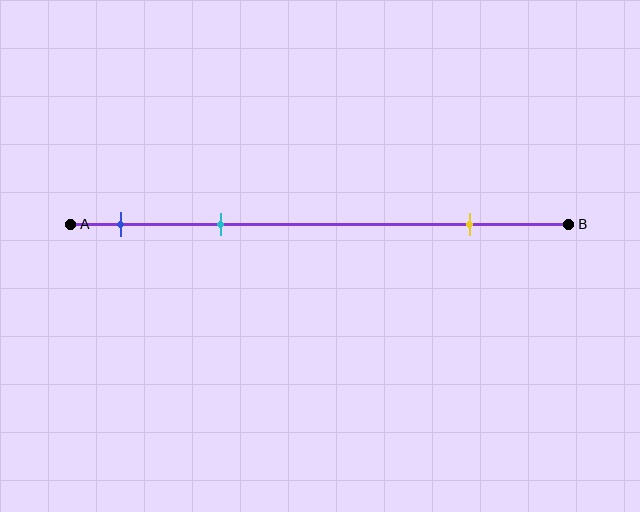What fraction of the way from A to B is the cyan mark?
The cyan mark is approximately 30% (0.3) of the way from A to B.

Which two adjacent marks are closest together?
The blue and cyan marks are the closest adjacent pair.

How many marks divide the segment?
There are 3 marks dividing the segment.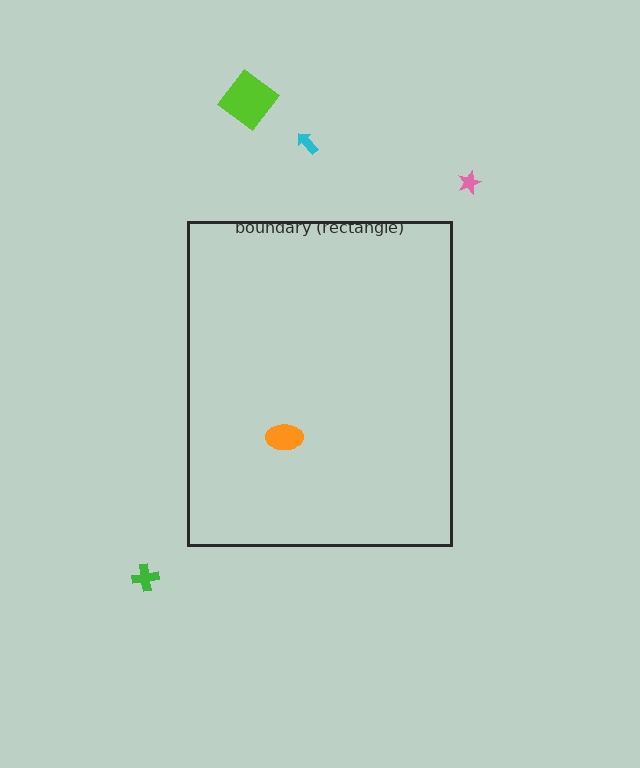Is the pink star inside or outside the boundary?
Outside.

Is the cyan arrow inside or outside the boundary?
Outside.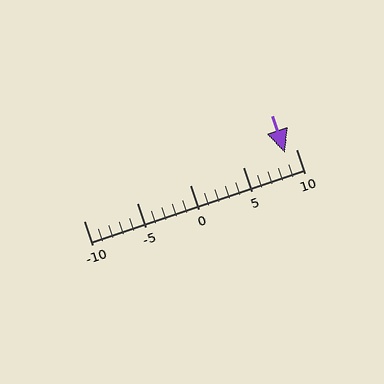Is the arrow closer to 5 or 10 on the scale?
The arrow is closer to 10.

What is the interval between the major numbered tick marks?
The major tick marks are spaced 5 units apart.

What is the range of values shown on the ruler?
The ruler shows values from -10 to 10.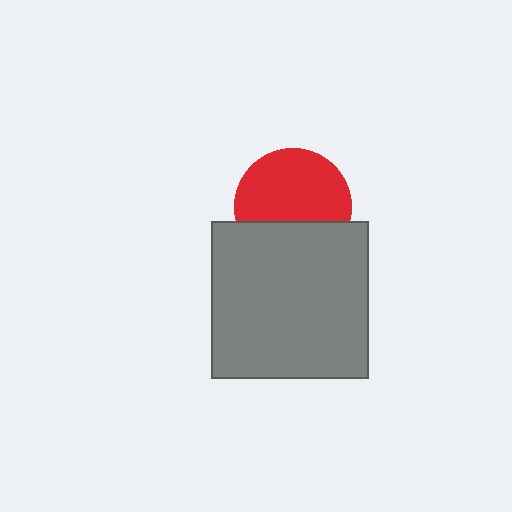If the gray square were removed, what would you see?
You would see the complete red circle.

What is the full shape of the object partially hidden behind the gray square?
The partially hidden object is a red circle.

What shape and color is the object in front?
The object in front is a gray square.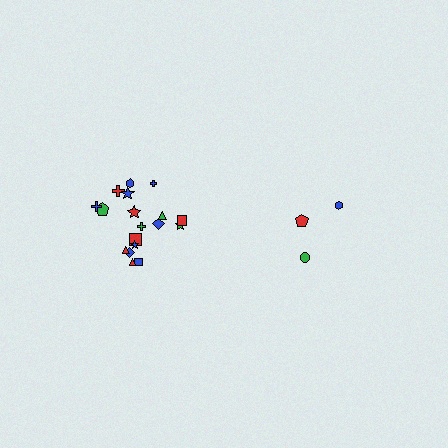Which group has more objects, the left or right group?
The left group.